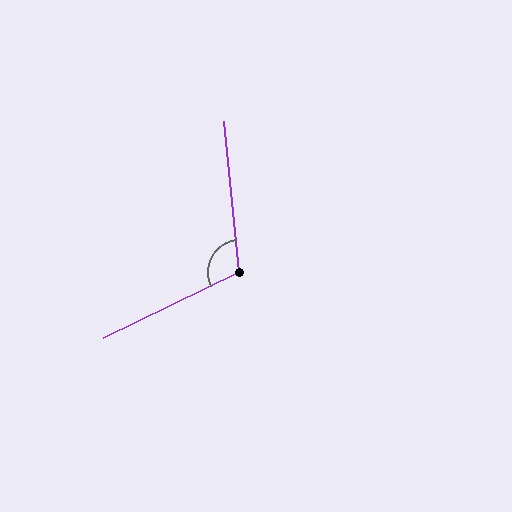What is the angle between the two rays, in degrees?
Approximately 110 degrees.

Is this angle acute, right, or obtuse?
It is obtuse.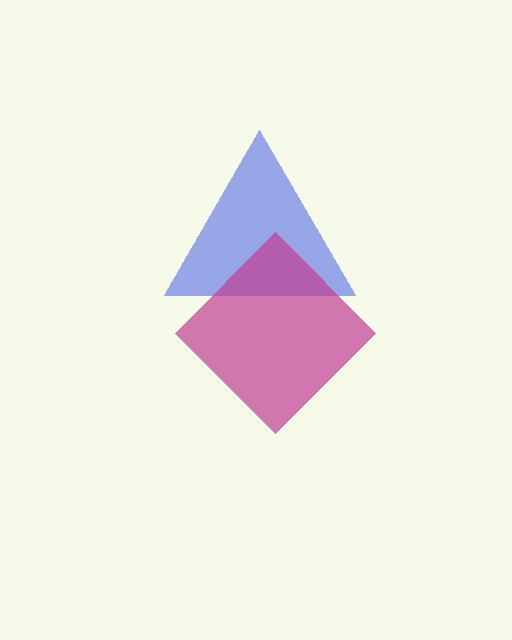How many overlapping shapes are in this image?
There are 2 overlapping shapes in the image.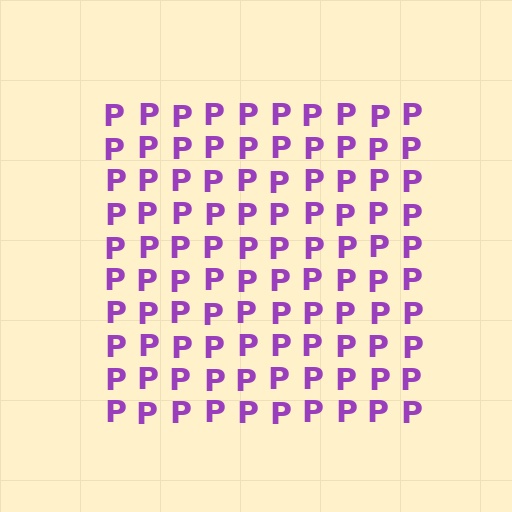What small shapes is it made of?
It is made of small letter P's.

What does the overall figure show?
The overall figure shows a square.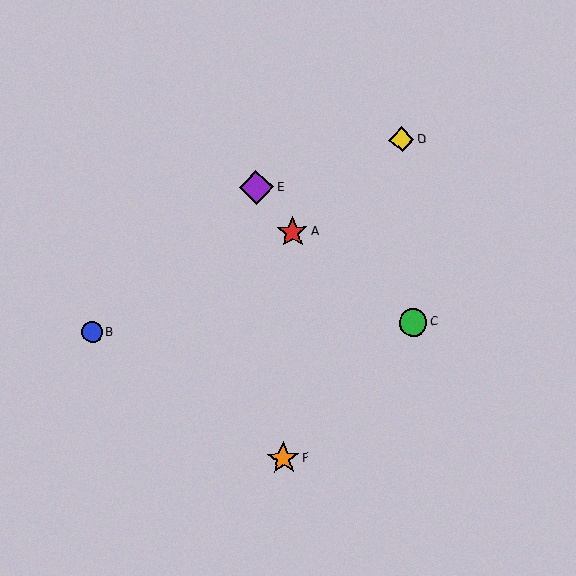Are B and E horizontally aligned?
No, B is at y≈332 and E is at y≈187.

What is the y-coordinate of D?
Object D is at y≈140.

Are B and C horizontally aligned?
Yes, both are at y≈332.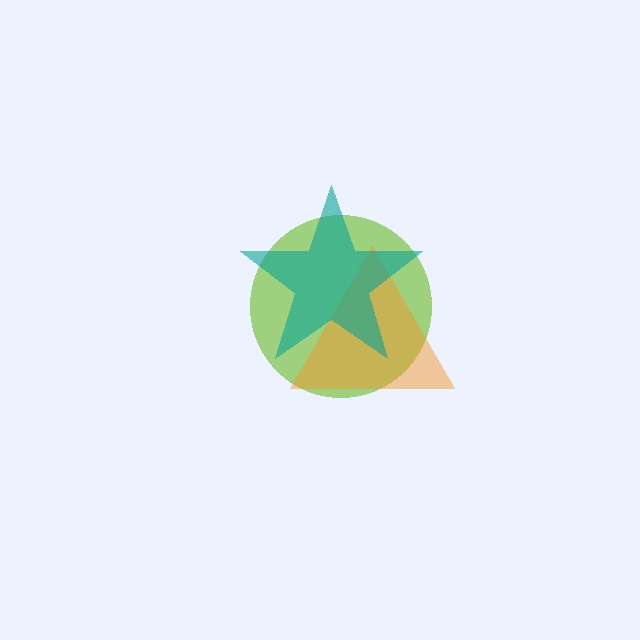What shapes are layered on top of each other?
The layered shapes are: a lime circle, an orange triangle, a teal star.